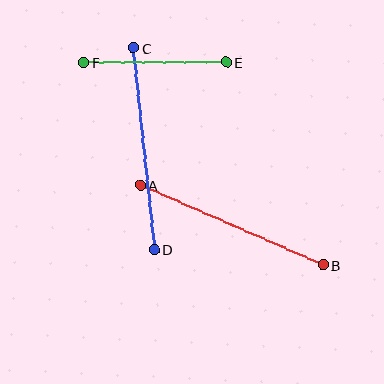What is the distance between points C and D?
The distance is approximately 203 pixels.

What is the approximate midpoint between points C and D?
The midpoint is at approximately (144, 149) pixels.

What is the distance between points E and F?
The distance is approximately 143 pixels.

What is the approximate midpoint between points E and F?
The midpoint is at approximately (155, 62) pixels.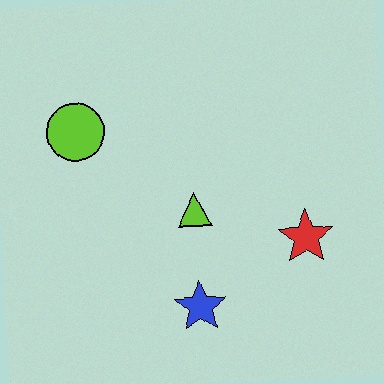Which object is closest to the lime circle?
The lime triangle is closest to the lime circle.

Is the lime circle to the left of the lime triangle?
Yes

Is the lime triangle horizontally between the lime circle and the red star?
Yes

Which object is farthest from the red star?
The lime circle is farthest from the red star.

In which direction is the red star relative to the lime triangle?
The red star is to the right of the lime triangle.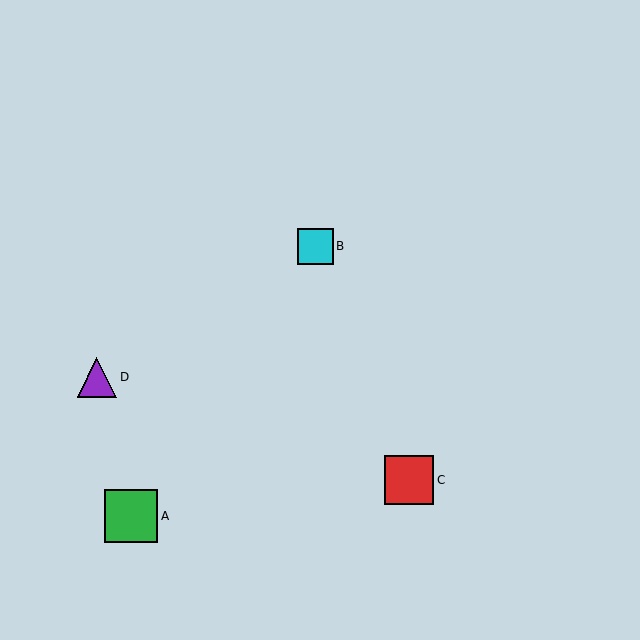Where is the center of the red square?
The center of the red square is at (409, 480).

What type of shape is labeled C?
Shape C is a red square.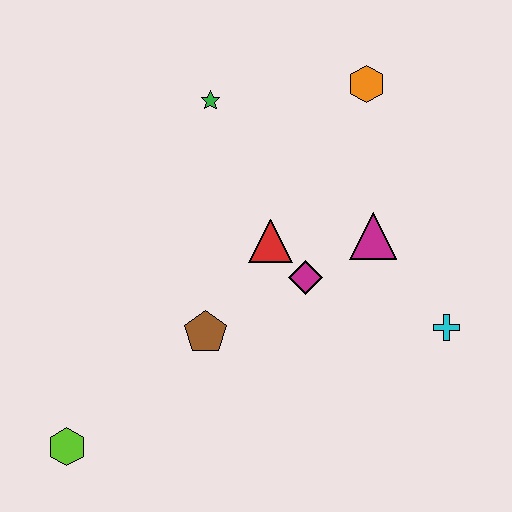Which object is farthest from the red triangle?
The lime hexagon is farthest from the red triangle.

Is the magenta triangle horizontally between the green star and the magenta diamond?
No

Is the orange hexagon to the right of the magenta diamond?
Yes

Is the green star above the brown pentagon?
Yes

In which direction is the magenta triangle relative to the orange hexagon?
The magenta triangle is below the orange hexagon.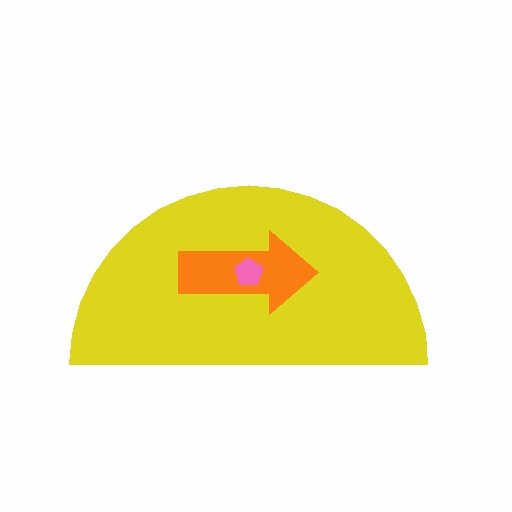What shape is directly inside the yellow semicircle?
The orange arrow.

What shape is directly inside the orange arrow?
The pink pentagon.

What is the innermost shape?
The pink pentagon.